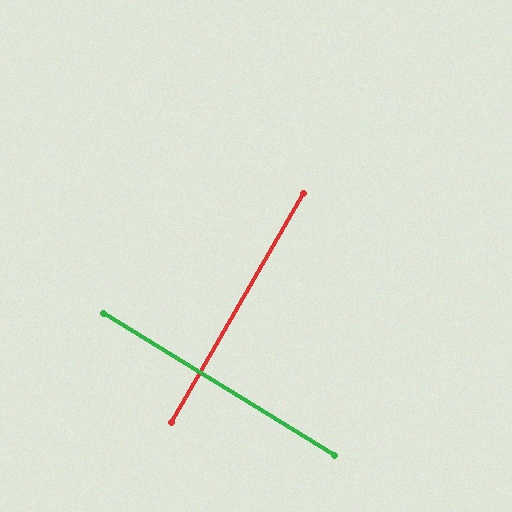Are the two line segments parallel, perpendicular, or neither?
Perpendicular — they meet at approximately 88°.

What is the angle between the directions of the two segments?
Approximately 88 degrees.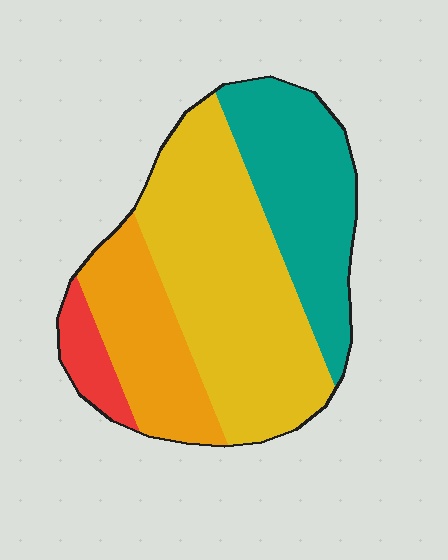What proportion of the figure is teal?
Teal takes up between a quarter and a half of the figure.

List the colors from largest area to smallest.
From largest to smallest: yellow, teal, orange, red.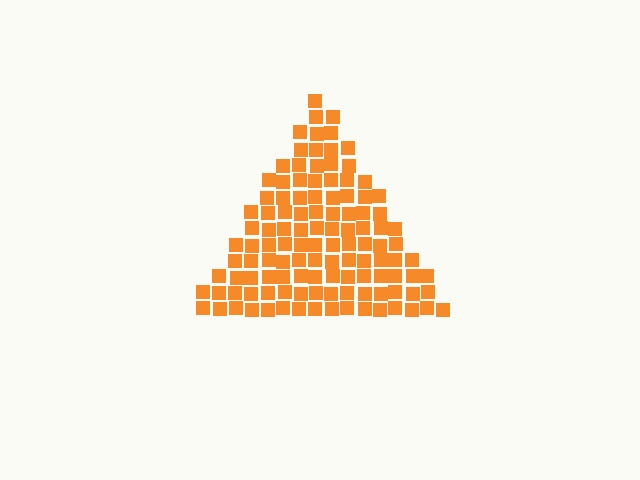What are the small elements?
The small elements are squares.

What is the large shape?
The large shape is a triangle.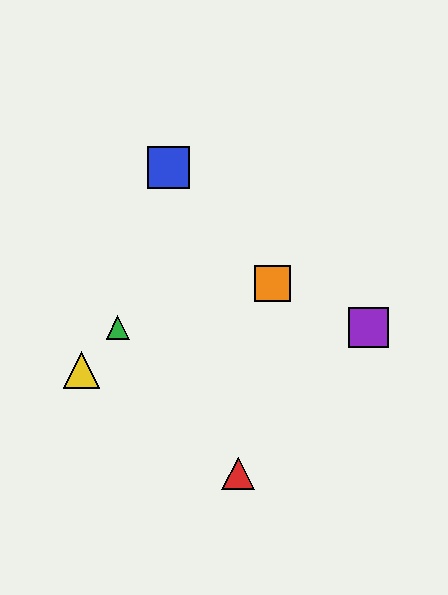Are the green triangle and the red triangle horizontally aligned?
No, the green triangle is at y≈328 and the red triangle is at y≈474.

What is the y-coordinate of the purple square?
The purple square is at y≈328.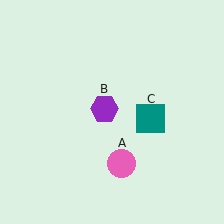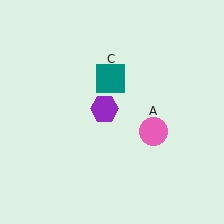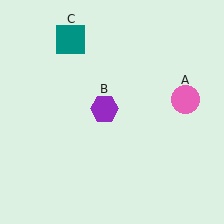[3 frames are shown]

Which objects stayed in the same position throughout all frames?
Purple hexagon (object B) remained stationary.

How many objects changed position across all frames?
2 objects changed position: pink circle (object A), teal square (object C).